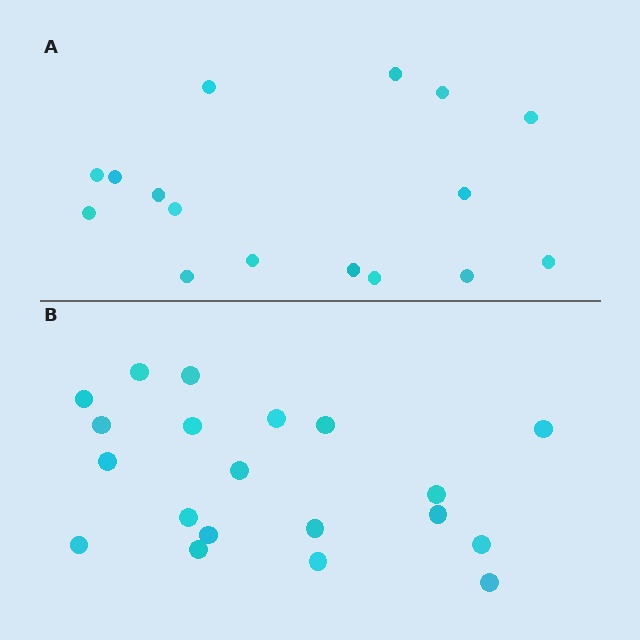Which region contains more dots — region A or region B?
Region B (the bottom region) has more dots.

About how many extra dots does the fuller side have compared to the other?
Region B has about 4 more dots than region A.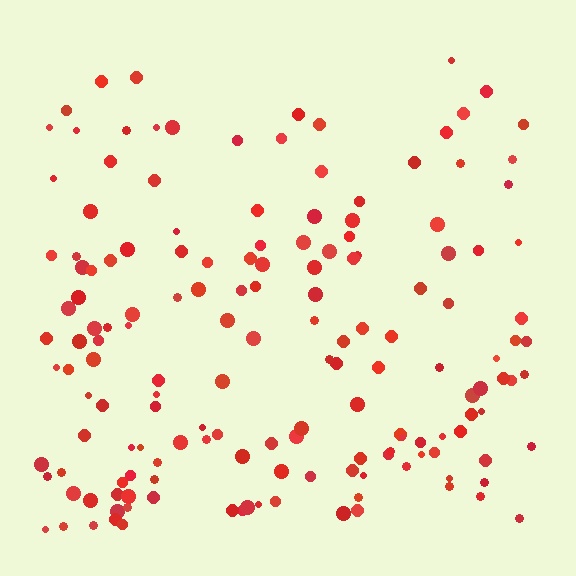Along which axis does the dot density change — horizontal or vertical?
Vertical.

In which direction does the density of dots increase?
From top to bottom, with the bottom side densest.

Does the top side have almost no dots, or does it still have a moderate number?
Still a moderate number, just noticeably fewer than the bottom.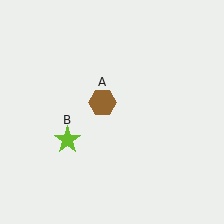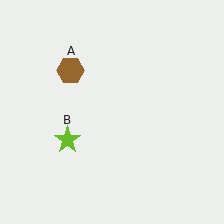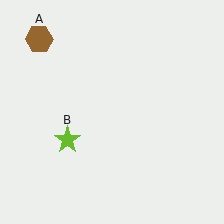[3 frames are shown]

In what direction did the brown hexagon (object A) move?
The brown hexagon (object A) moved up and to the left.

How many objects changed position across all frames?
1 object changed position: brown hexagon (object A).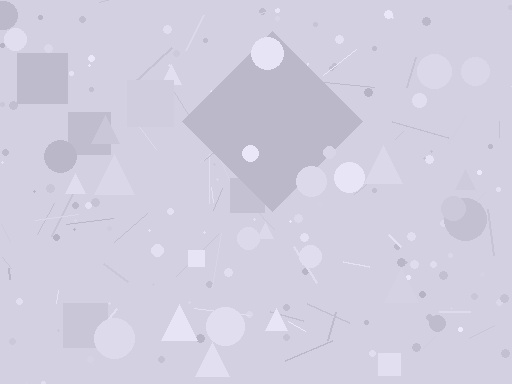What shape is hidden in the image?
A diamond is hidden in the image.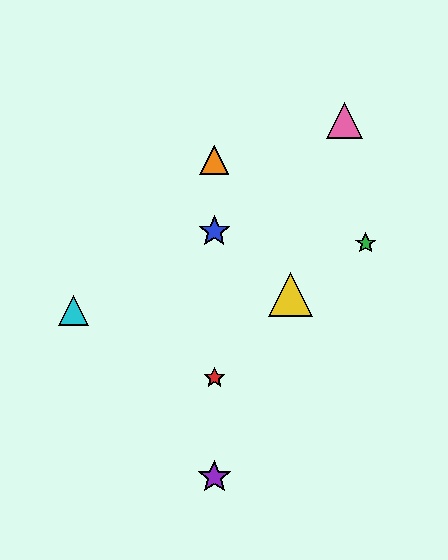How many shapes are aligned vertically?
4 shapes (the red star, the blue star, the purple star, the orange triangle) are aligned vertically.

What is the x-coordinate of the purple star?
The purple star is at x≈214.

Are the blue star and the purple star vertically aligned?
Yes, both are at x≈214.